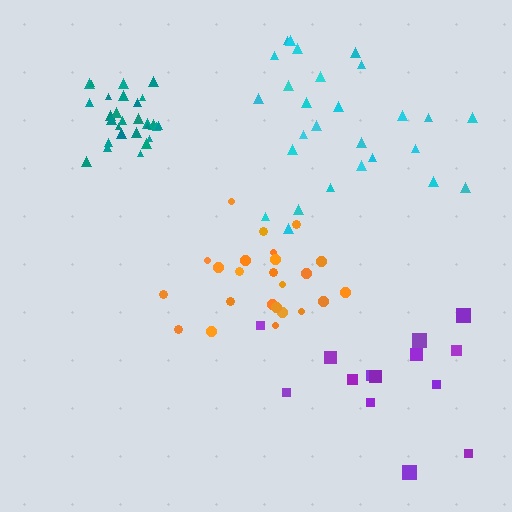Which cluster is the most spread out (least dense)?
Purple.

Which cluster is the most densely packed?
Teal.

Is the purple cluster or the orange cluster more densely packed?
Orange.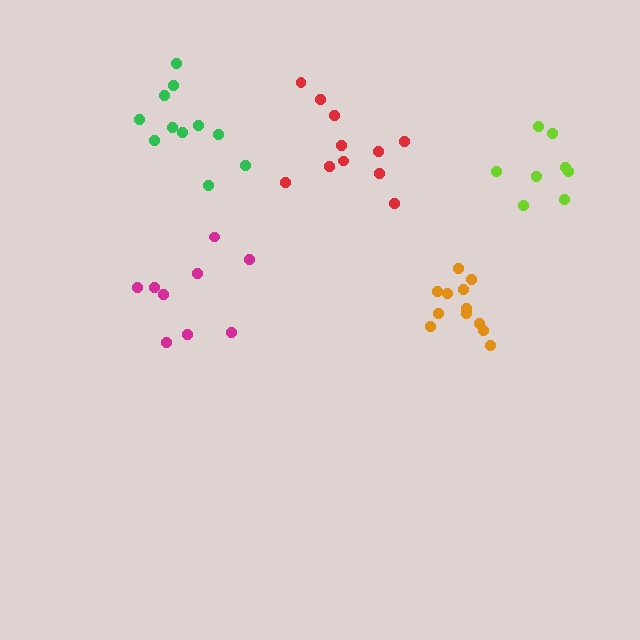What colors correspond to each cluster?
The clusters are colored: magenta, lime, orange, red, green.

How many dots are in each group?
Group 1: 9 dots, Group 2: 8 dots, Group 3: 12 dots, Group 4: 11 dots, Group 5: 11 dots (51 total).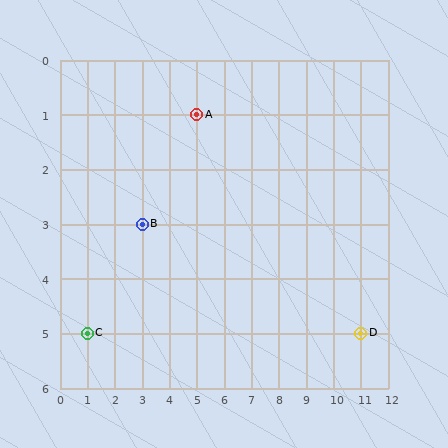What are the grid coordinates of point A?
Point A is at grid coordinates (5, 1).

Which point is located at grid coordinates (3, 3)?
Point B is at (3, 3).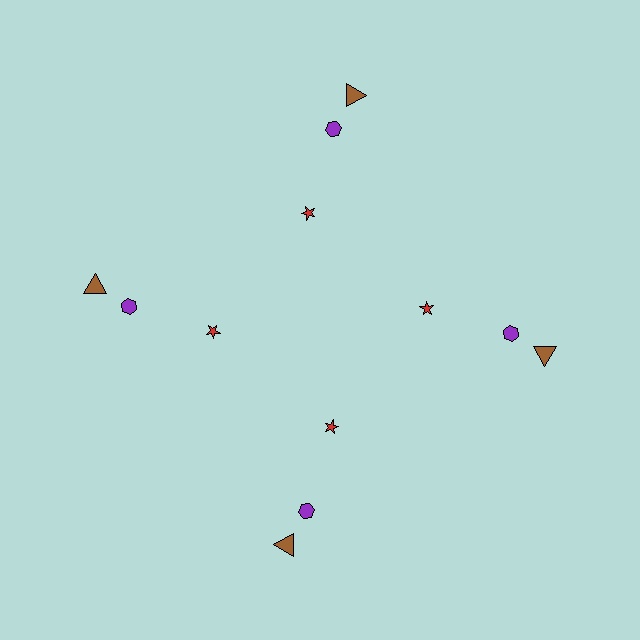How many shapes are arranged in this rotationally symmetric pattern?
There are 12 shapes, arranged in 4 groups of 3.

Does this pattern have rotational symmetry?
Yes, this pattern has 4-fold rotational symmetry. It looks the same after rotating 90 degrees around the center.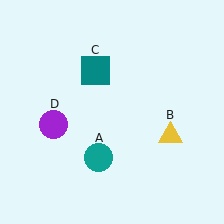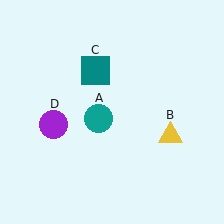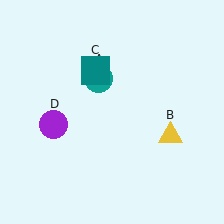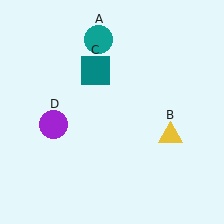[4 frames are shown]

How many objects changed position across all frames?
1 object changed position: teal circle (object A).